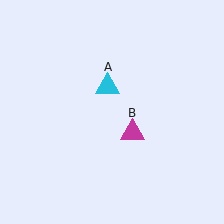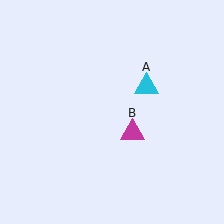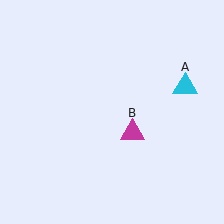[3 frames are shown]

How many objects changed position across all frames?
1 object changed position: cyan triangle (object A).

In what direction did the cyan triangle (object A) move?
The cyan triangle (object A) moved right.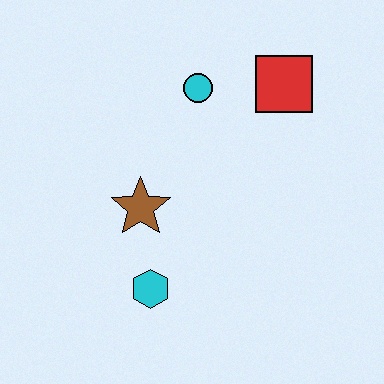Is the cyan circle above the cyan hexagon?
Yes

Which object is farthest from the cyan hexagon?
The red square is farthest from the cyan hexagon.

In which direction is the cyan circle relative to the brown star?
The cyan circle is above the brown star.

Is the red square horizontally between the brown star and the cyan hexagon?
No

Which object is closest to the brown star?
The cyan hexagon is closest to the brown star.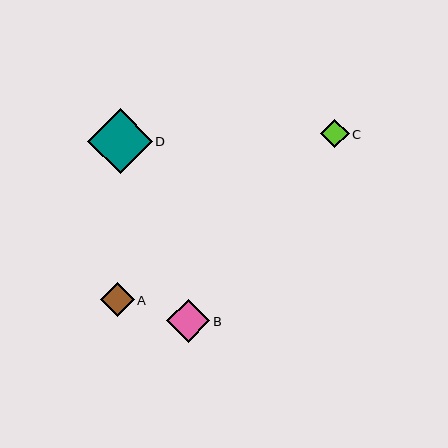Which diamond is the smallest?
Diamond C is the smallest with a size of approximately 28 pixels.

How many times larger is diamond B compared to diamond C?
Diamond B is approximately 1.5 times the size of diamond C.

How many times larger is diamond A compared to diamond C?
Diamond A is approximately 1.2 times the size of diamond C.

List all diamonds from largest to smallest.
From largest to smallest: D, B, A, C.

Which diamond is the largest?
Diamond D is the largest with a size of approximately 65 pixels.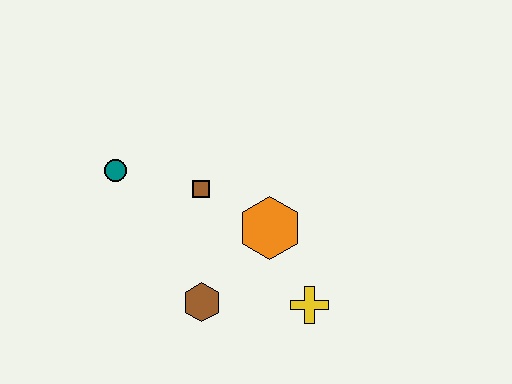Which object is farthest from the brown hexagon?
The teal circle is farthest from the brown hexagon.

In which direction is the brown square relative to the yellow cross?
The brown square is above the yellow cross.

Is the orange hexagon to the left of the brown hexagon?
No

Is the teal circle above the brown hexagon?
Yes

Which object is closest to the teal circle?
The brown square is closest to the teal circle.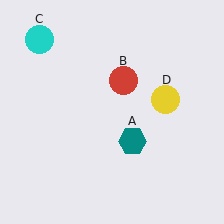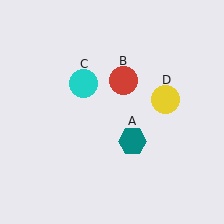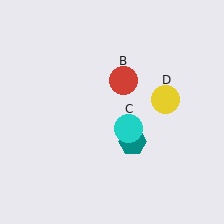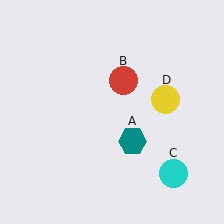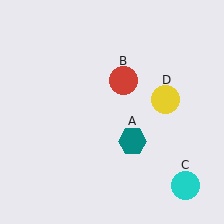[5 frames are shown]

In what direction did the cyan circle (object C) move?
The cyan circle (object C) moved down and to the right.